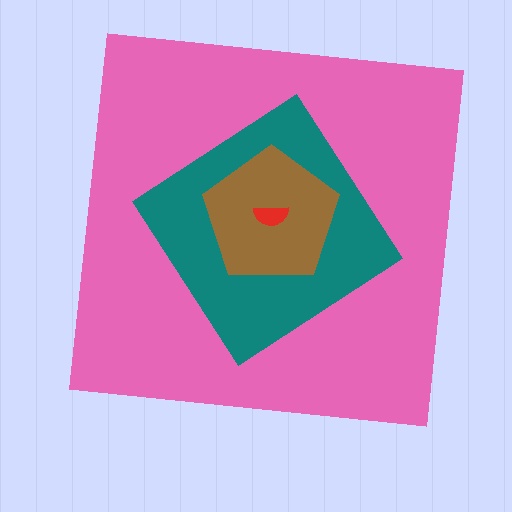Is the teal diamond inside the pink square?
Yes.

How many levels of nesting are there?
4.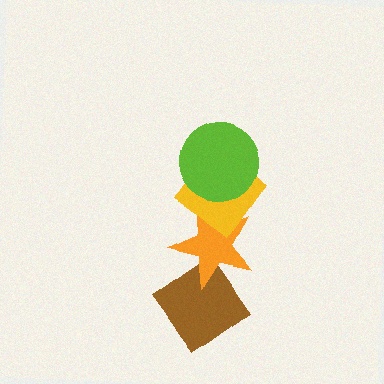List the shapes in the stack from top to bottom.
From top to bottom: the lime circle, the yellow diamond, the orange star, the brown diamond.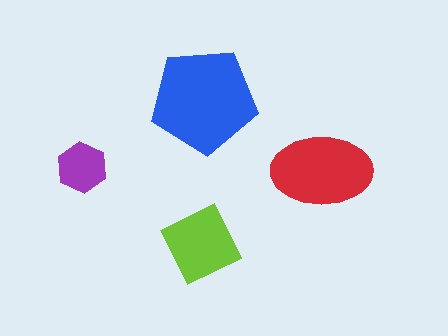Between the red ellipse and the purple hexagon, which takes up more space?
The red ellipse.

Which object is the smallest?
The purple hexagon.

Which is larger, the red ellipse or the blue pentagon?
The blue pentagon.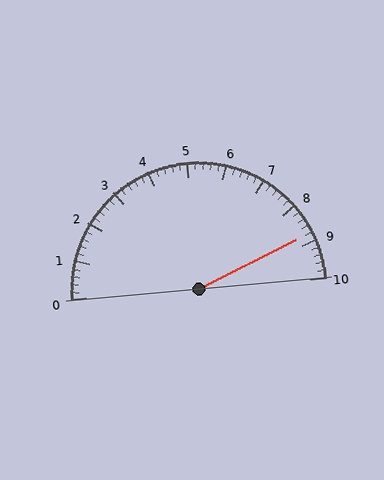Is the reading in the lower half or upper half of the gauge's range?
The reading is in the upper half of the range (0 to 10).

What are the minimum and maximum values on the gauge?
The gauge ranges from 0 to 10.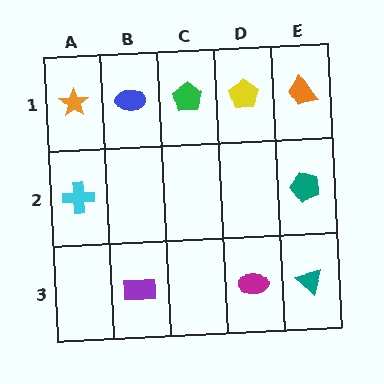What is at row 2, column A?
A cyan cross.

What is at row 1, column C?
A green pentagon.